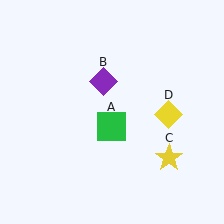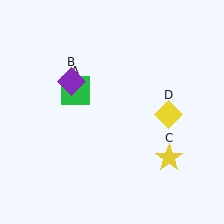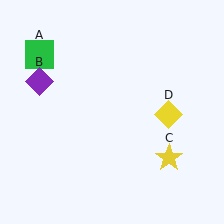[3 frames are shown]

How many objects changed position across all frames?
2 objects changed position: green square (object A), purple diamond (object B).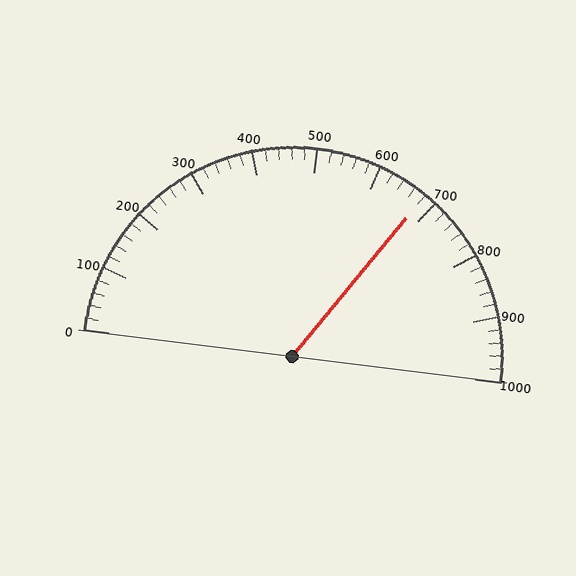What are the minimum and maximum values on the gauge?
The gauge ranges from 0 to 1000.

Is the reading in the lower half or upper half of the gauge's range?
The reading is in the upper half of the range (0 to 1000).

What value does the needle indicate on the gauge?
The needle indicates approximately 680.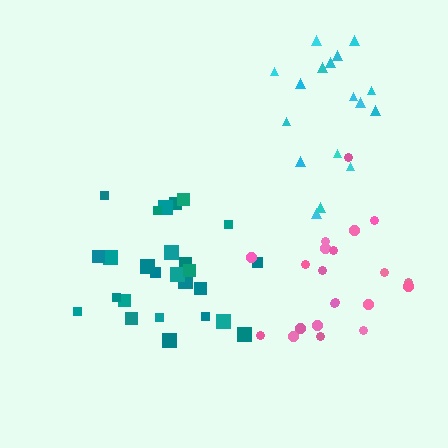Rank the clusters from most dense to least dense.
teal, pink, cyan.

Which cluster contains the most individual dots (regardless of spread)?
Teal (26).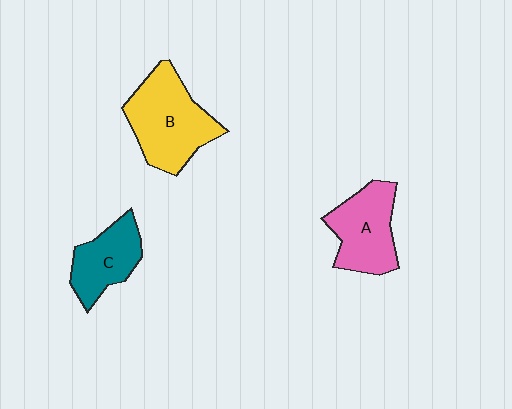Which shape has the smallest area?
Shape C (teal).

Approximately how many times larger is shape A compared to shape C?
Approximately 1.2 times.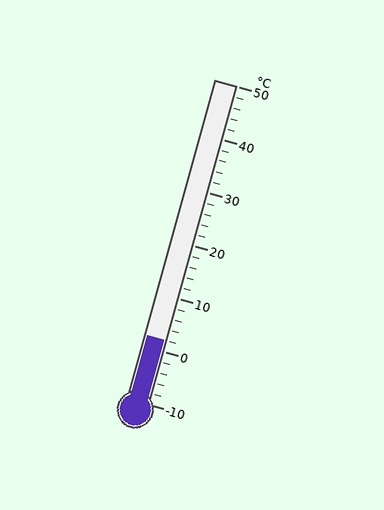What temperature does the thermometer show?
The thermometer shows approximately 2°C.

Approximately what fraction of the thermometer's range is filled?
The thermometer is filled to approximately 20% of its range.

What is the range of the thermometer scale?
The thermometer scale ranges from -10°C to 50°C.